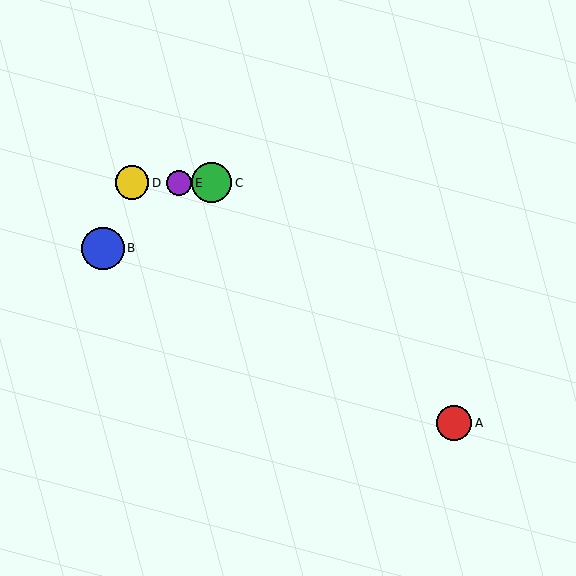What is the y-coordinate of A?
Object A is at y≈423.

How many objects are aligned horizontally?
3 objects (C, D, E) are aligned horizontally.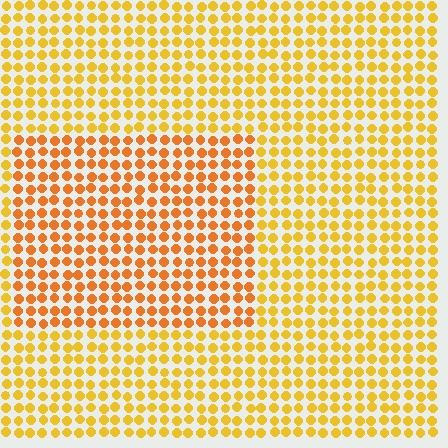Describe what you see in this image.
The image is filled with small yellow elements in a uniform arrangement. A rectangle-shaped region is visible where the elements are tinted to a slightly different hue, forming a subtle color boundary.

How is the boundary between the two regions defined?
The boundary is defined purely by a slight shift in hue (about 23 degrees). Spacing, size, and orientation are identical on both sides.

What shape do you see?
I see a rectangle.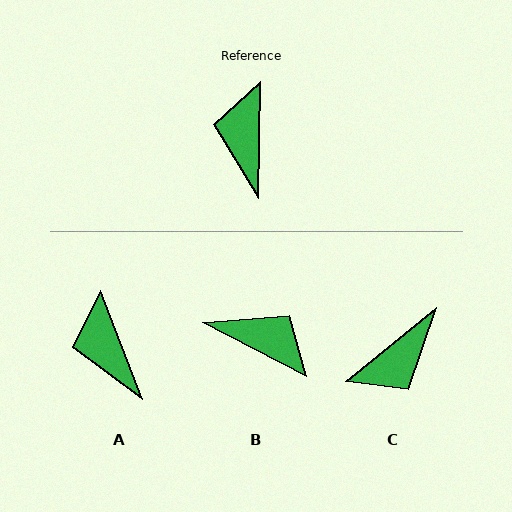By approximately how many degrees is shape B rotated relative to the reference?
Approximately 116 degrees clockwise.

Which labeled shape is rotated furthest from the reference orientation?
C, about 130 degrees away.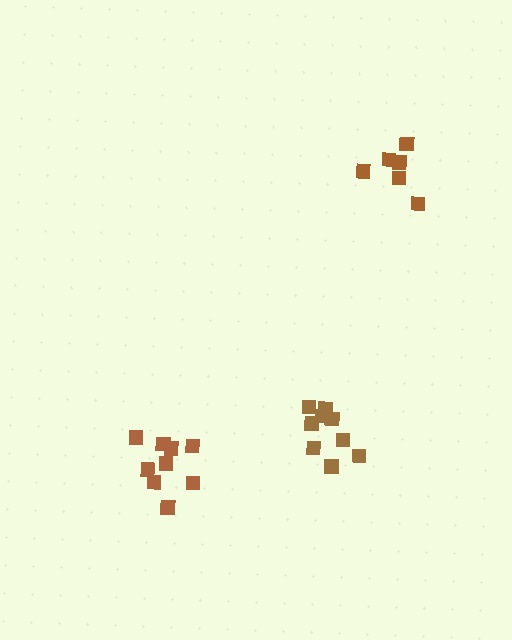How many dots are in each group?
Group 1: 9 dots, Group 2: 6 dots, Group 3: 9 dots (24 total).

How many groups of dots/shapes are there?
There are 3 groups.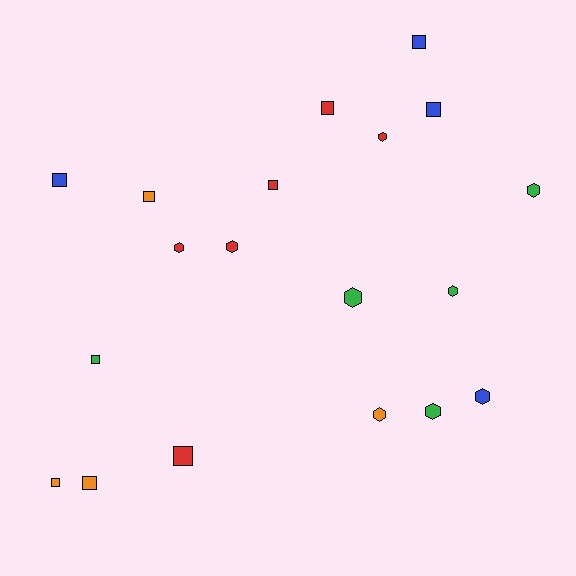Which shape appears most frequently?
Square, with 10 objects.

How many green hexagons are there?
There are 4 green hexagons.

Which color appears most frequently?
Red, with 6 objects.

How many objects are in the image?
There are 19 objects.